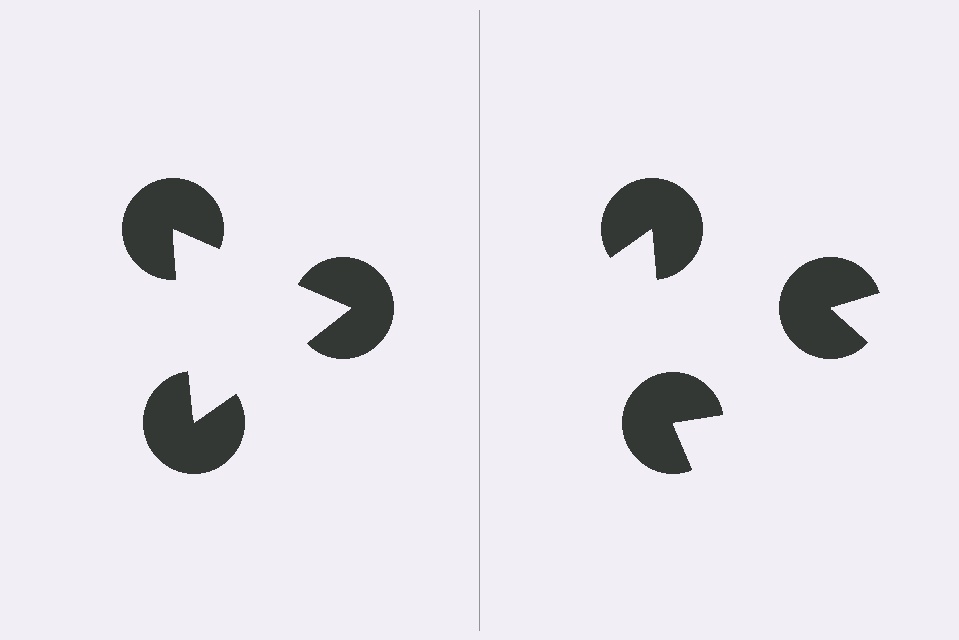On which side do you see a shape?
An illusory triangle appears on the left side. On the right side the wedge cuts are rotated, so no coherent shape forms.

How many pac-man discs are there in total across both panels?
6 — 3 on each side.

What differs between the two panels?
The pac-man discs are positioned identically on both sides; only the wedge orientations differ. On the left they align to a triangle; on the right they are misaligned.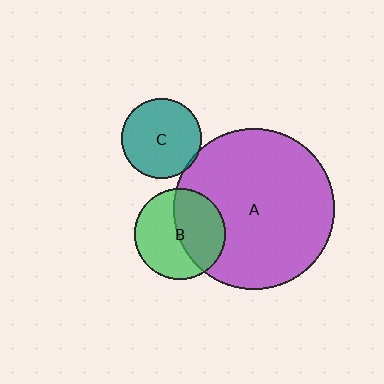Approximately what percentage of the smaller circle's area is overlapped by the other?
Approximately 45%.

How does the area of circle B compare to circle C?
Approximately 1.3 times.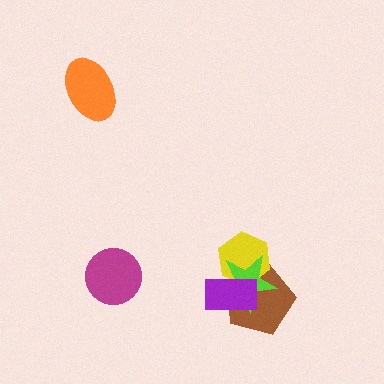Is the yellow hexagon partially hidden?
Yes, it is partially covered by another shape.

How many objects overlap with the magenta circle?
0 objects overlap with the magenta circle.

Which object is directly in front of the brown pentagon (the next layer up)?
The yellow hexagon is directly in front of the brown pentagon.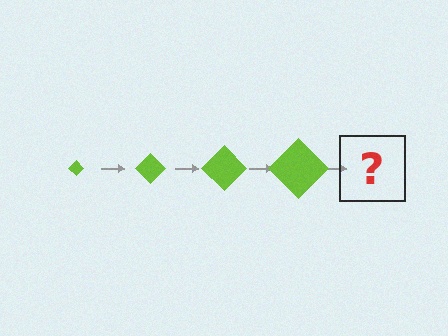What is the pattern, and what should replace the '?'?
The pattern is that the diamond gets progressively larger each step. The '?' should be a lime diamond, larger than the previous one.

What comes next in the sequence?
The next element should be a lime diamond, larger than the previous one.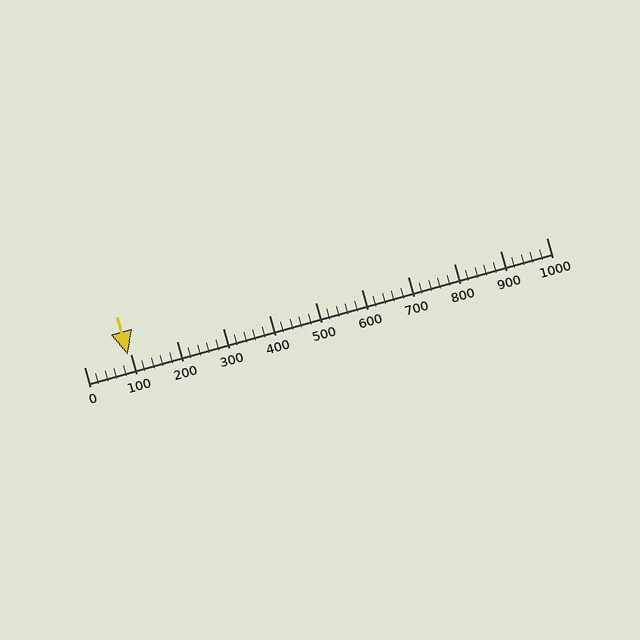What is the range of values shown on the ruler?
The ruler shows values from 0 to 1000.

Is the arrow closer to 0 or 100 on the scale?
The arrow is closer to 100.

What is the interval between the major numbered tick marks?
The major tick marks are spaced 100 units apart.